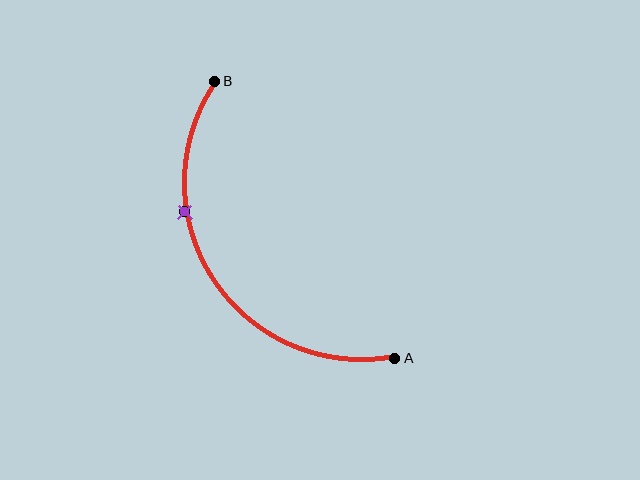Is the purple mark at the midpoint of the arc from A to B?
No. The purple mark lies on the arc but is closer to endpoint B. The arc midpoint would be at the point on the curve equidistant along the arc from both A and B.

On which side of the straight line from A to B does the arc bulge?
The arc bulges to the left of the straight line connecting A and B.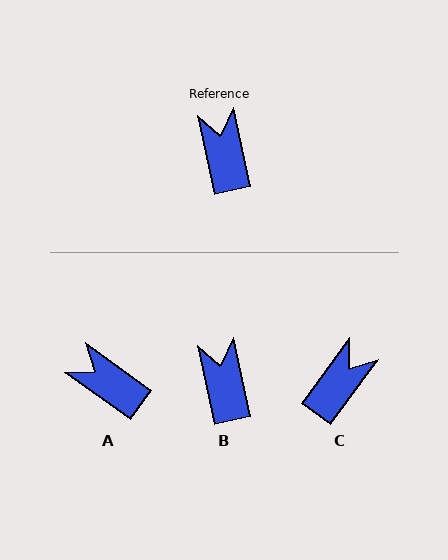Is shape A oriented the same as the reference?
No, it is off by about 42 degrees.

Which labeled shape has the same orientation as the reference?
B.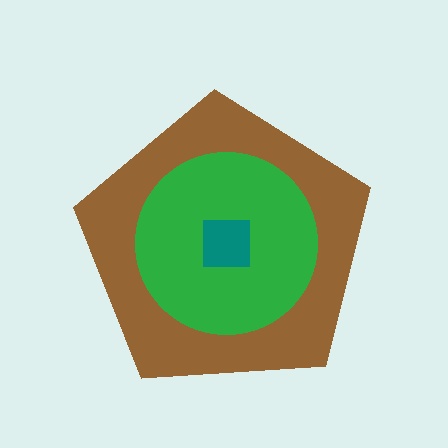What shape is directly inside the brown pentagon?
The green circle.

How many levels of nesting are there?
3.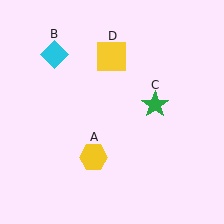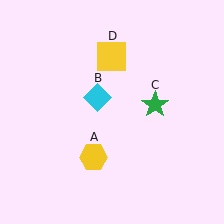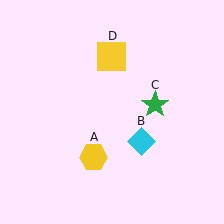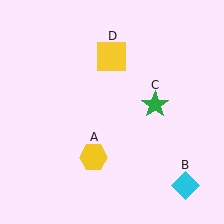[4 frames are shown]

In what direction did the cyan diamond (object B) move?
The cyan diamond (object B) moved down and to the right.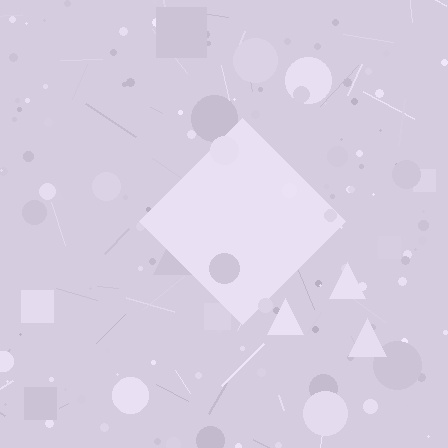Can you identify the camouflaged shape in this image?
The camouflaged shape is a diamond.